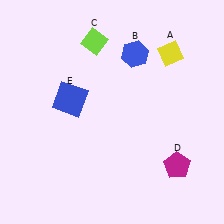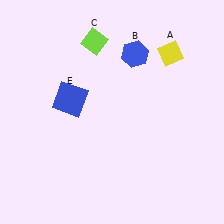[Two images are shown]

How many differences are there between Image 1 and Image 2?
There is 1 difference between the two images.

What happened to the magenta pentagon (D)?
The magenta pentagon (D) was removed in Image 2. It was in the bottom-right area of Image 1.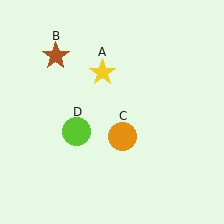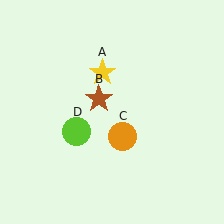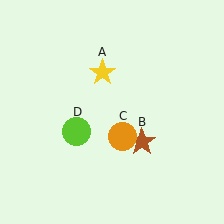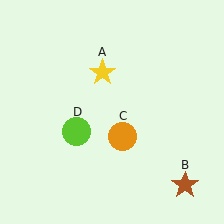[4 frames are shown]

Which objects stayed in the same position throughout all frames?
Yellow star (object A) and orange circle (object C) and lime circle (object D) remained stationary.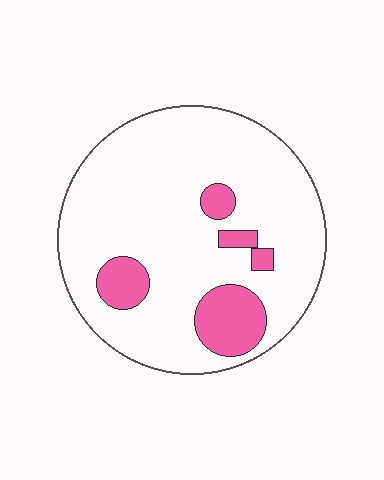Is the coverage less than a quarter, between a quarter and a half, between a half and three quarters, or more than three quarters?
Less than a quarter.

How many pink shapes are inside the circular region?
5.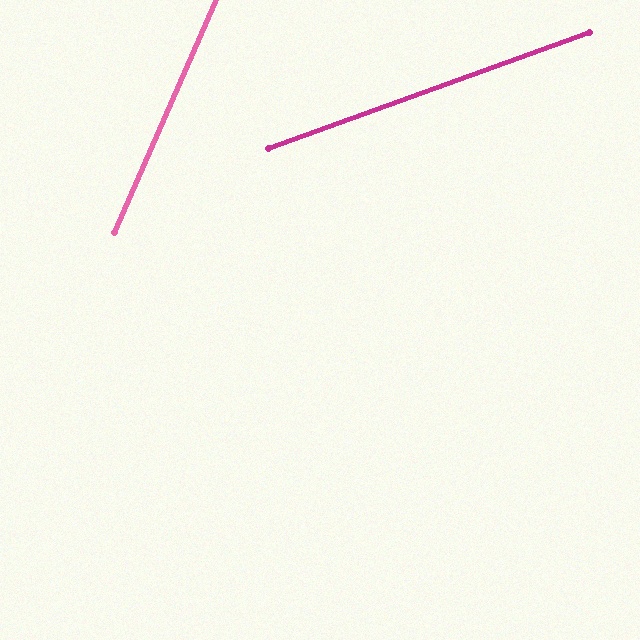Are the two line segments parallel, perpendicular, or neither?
Neither parallel nor perpendicular — they differ by about 47°.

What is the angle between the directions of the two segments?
Approximately 47 degrees.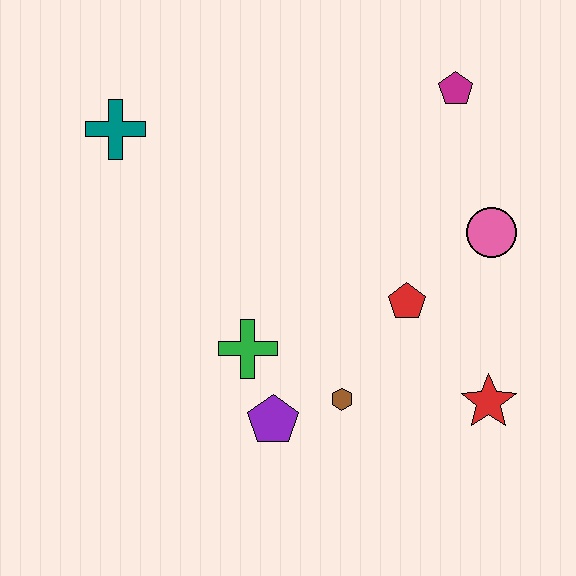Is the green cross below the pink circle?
Yes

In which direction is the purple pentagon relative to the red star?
The purple pentagon is to the left of the red star.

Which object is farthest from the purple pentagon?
The magenta pentagon is farthest from the purple pentagon.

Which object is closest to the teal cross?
The green cross is closest to the teal cross.